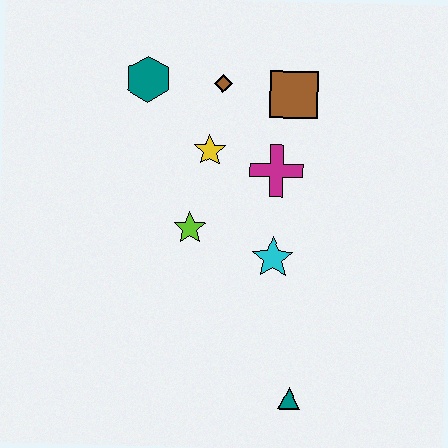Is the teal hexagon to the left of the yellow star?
Yes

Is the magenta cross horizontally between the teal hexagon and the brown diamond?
No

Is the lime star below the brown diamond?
Yes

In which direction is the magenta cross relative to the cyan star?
The magenta cross is above the cyan star.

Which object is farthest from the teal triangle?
The teal hexagon is farthest from the teal triangle.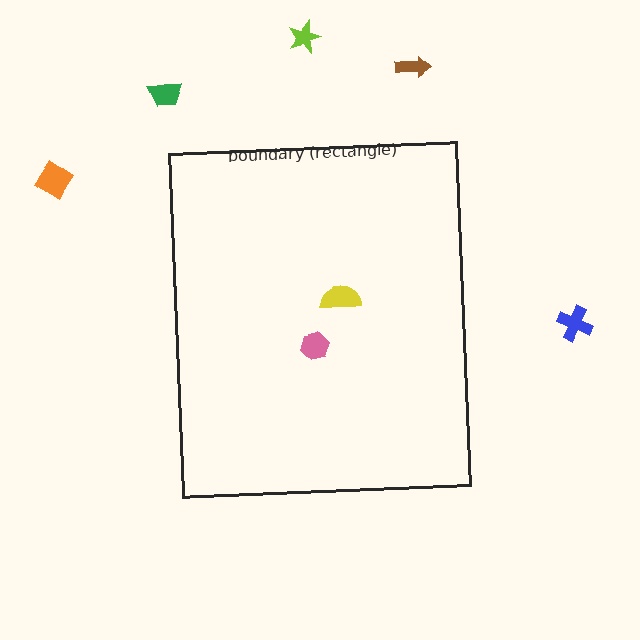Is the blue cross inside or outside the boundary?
Outside.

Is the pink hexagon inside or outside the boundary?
Inside.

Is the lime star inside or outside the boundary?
Outside.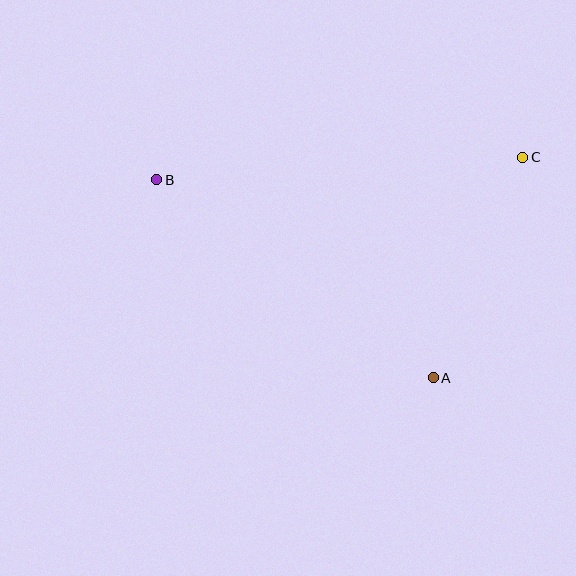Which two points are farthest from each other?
Points B and C are farthest from each other.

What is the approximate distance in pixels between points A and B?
The distance between A and B is approximately 340 pixels.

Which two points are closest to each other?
Points A and C are closest to each other.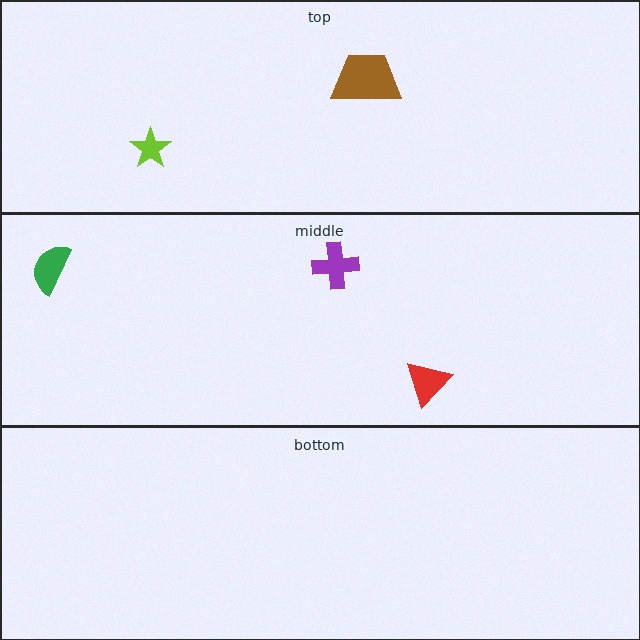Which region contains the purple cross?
The middle region.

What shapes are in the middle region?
The green semicircle, the red triangle, the purple cross.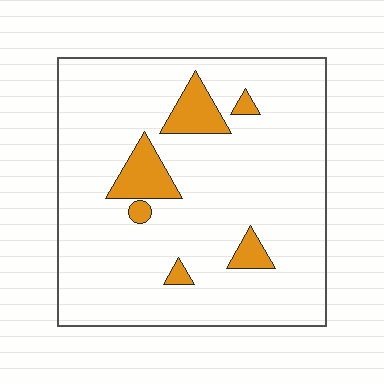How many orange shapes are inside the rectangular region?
6.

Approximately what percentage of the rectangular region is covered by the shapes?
Approximately 10%.